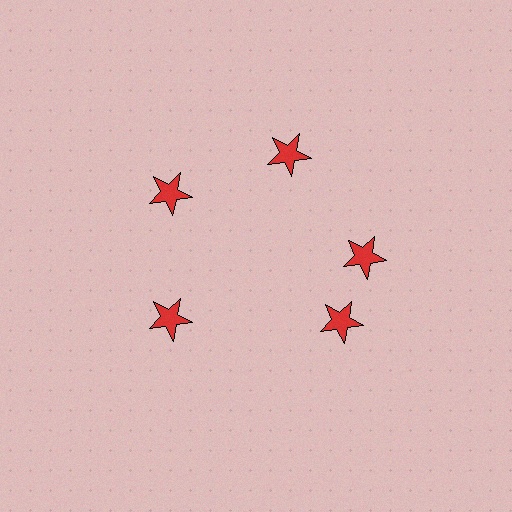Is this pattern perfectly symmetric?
No. The 5 red stars are arranged in a ring, but one element near the 5 o'clock position is rotated out of alignment along the ring, breaking the 5-fold rotational symmetry.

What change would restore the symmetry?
The symmetry would be restored by rotating it back into even spacing with its neighbors so that all 5 stars sit at equal angles and equal distance from the center.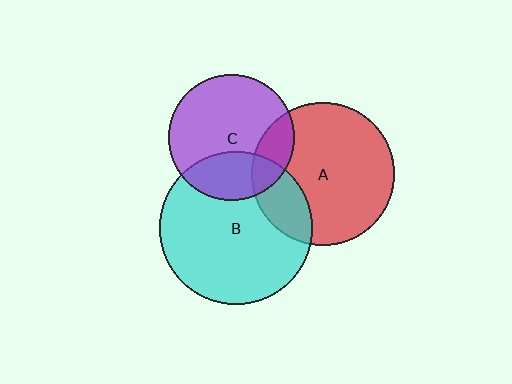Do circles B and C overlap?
Yes.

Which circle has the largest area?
Circle B (cyan).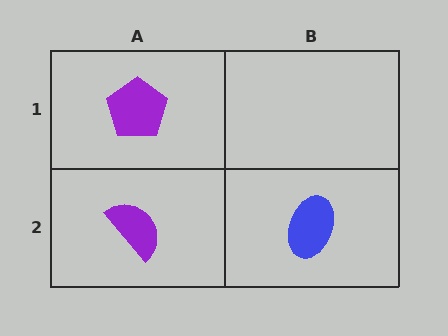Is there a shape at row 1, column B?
No, that cell is empty.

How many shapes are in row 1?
1 shape.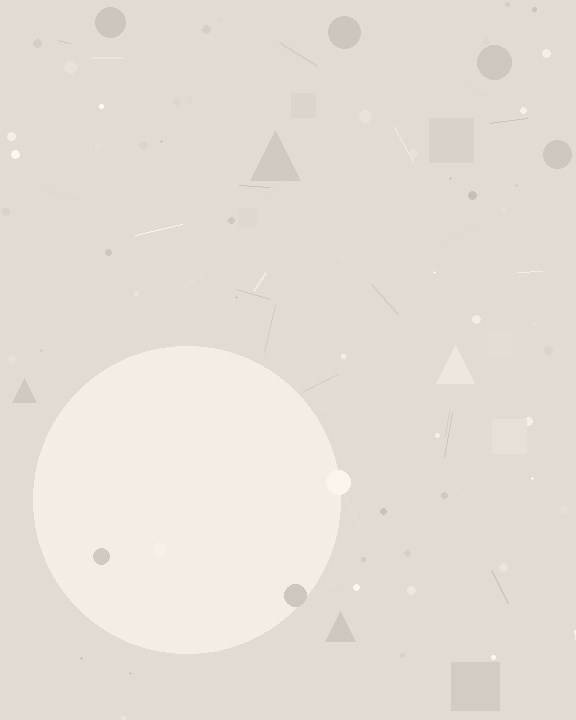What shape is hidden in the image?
A circle is hidden in the image.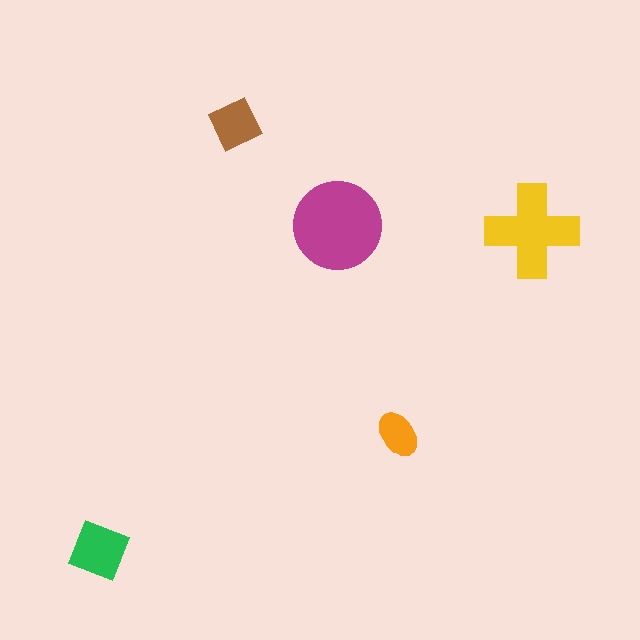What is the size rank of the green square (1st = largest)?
3rd.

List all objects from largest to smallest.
The magenta circle, the yellow cross, the green square, the brown diamond, the orange ellipse.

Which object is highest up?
The brown diamond is topmost.